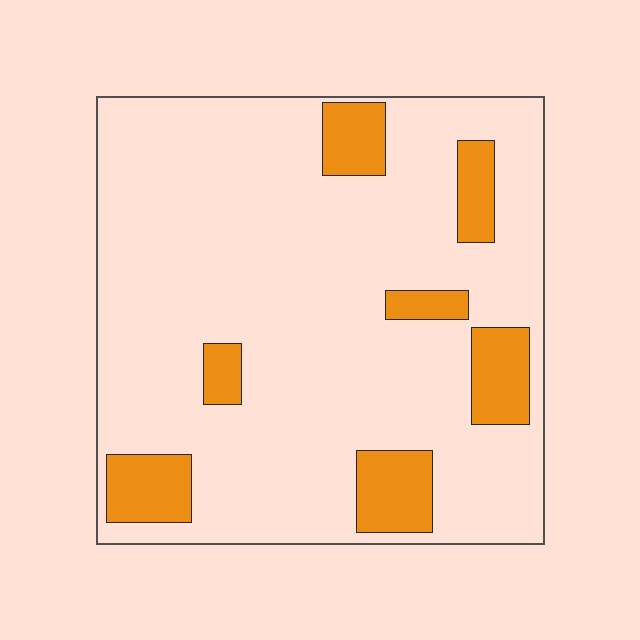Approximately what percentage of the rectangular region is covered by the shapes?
Approximately 15%.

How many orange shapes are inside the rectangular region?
7.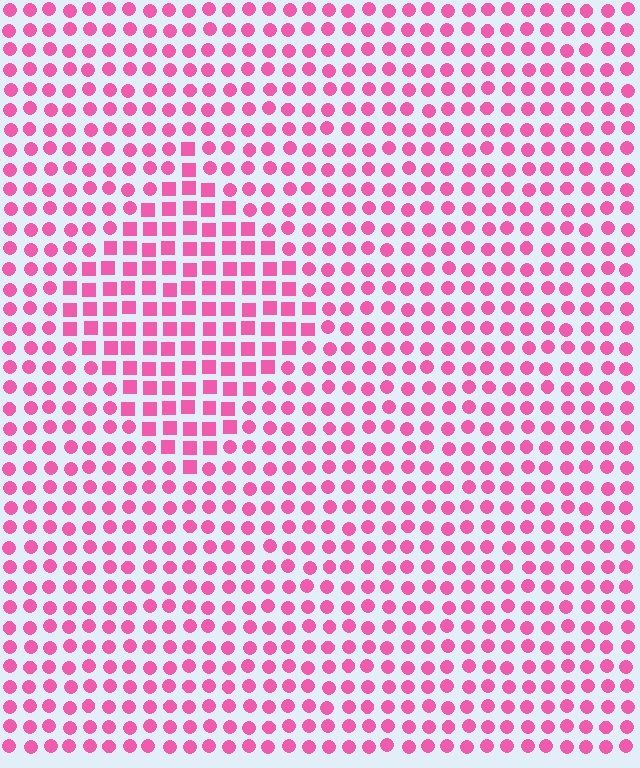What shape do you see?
I see a diamond.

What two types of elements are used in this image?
The image uses squares inside the diamond region and circles outside it.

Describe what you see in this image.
The image is filled with small pink elements arranged in a uniform grid. A diamond-shaped region contains squares, while the surrounding area contains circles. The boundary is defined purely by the change in element shape.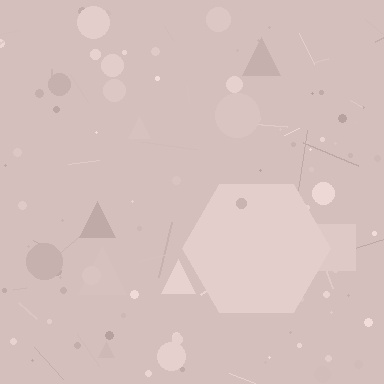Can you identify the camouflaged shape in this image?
The camouflaged shape is a hexagon.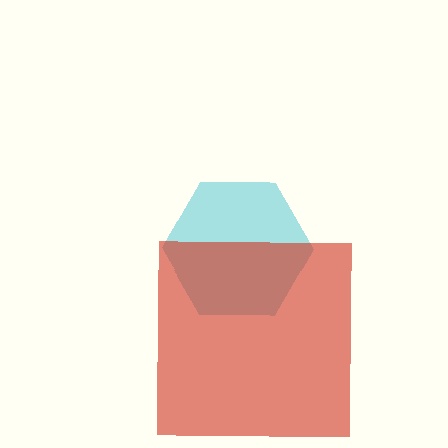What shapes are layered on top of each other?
The layered shapes are: a cyan hexagon, a red square.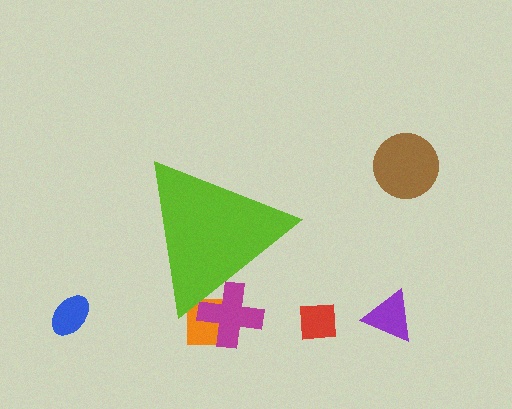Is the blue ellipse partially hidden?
No, the blue ellipse is fully visible.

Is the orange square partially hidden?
Yes, the orange square is partially hidden behind the lime triangle.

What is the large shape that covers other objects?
A lime triangle.